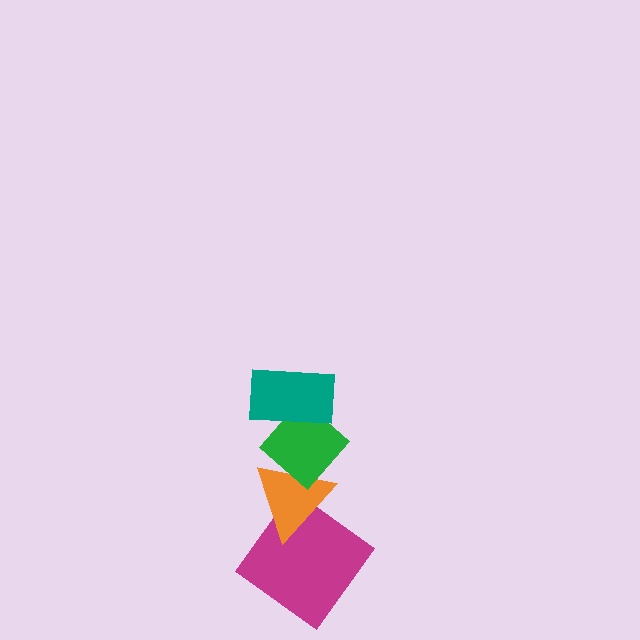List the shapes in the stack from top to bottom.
From top to bottom: the teal rectangle, the green diamond, the orange triangle, the magenta diamond.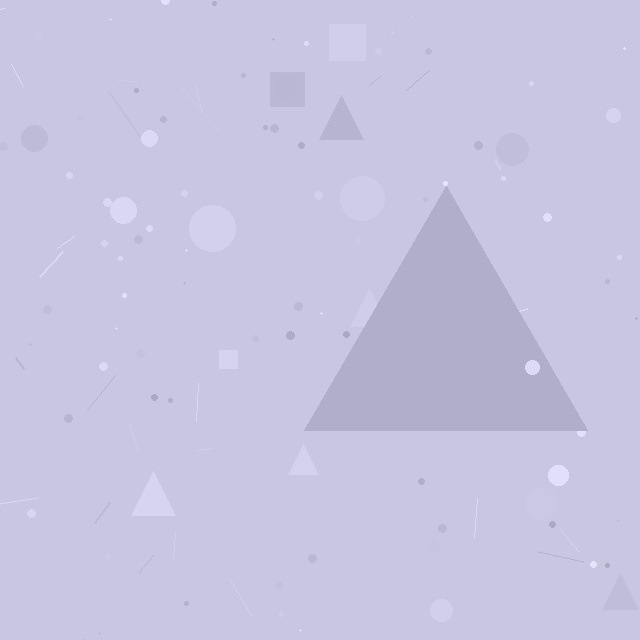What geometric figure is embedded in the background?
A triangle is embedded in the background.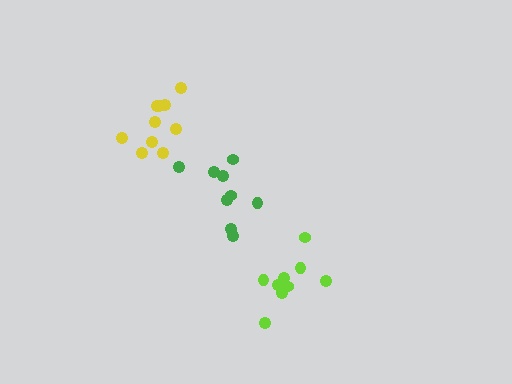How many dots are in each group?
Group 1: 10 dots, Group 2: 9 dots, Group 3: 9 dots (28 total).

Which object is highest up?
The yellow cluster is topmost.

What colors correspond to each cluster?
The clusters are colored: yellow, green, lime.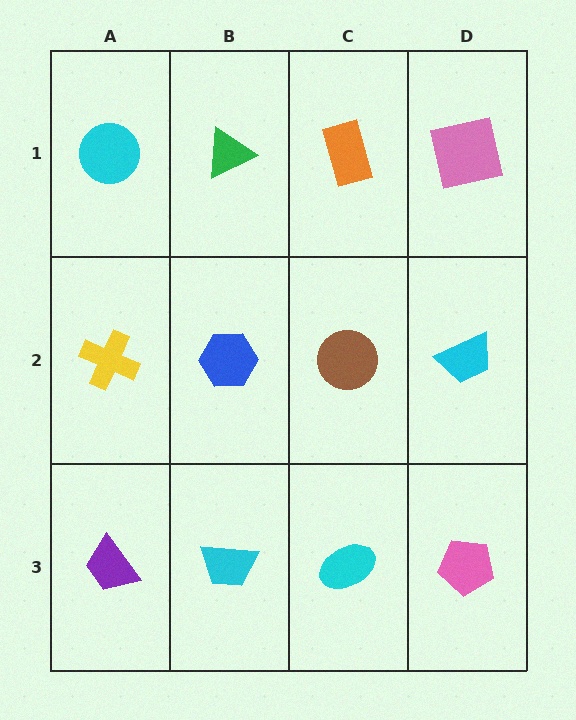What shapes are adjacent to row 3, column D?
A cyan trapezoid (row 2, column D), a cyan ellipse (row 3, column C).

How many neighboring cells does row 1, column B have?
3.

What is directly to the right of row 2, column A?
A blue hexagon.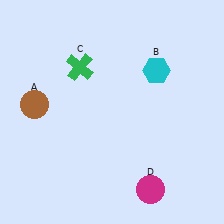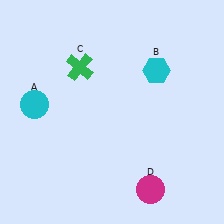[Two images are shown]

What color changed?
The circle (A) changed from brown in Image 1 to cyan in Image 2.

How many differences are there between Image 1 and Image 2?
There is 1 difference between the two images.